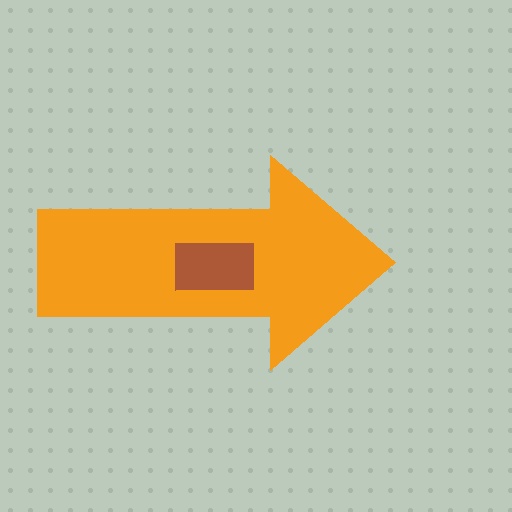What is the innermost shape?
The brown rectangle.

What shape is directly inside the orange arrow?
The brown rectangle.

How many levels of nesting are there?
2.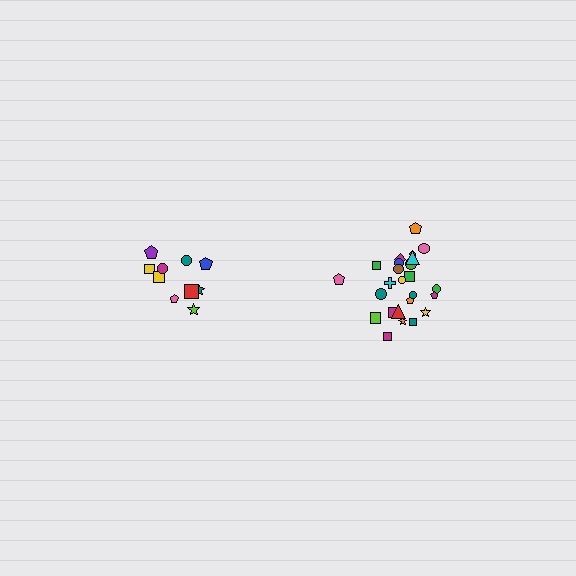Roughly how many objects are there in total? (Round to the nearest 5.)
Roughly 35 objects in total.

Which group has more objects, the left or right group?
The right group.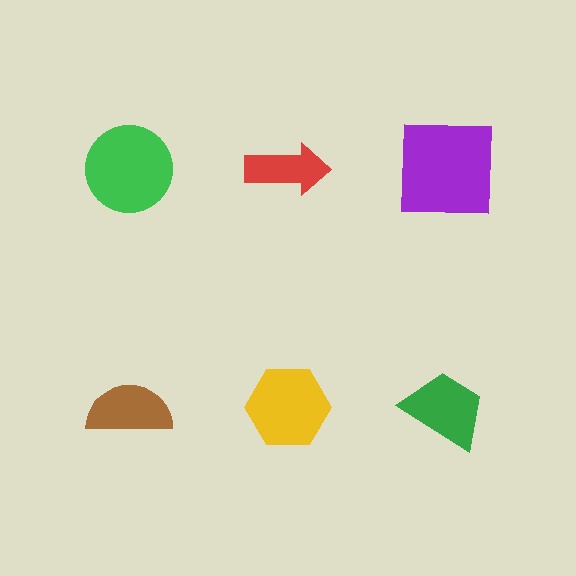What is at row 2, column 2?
A yellow hexagon.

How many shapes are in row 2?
3 shapes.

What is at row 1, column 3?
A purple square.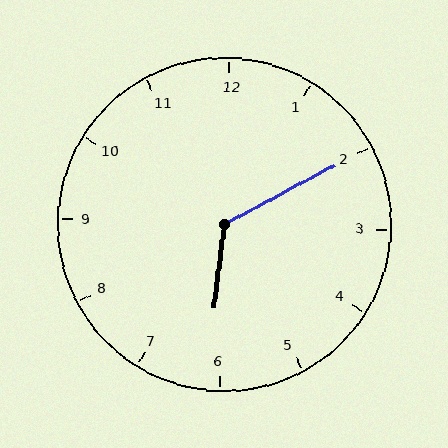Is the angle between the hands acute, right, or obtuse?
It is obtuse.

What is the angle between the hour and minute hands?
Approximately 125 degrees.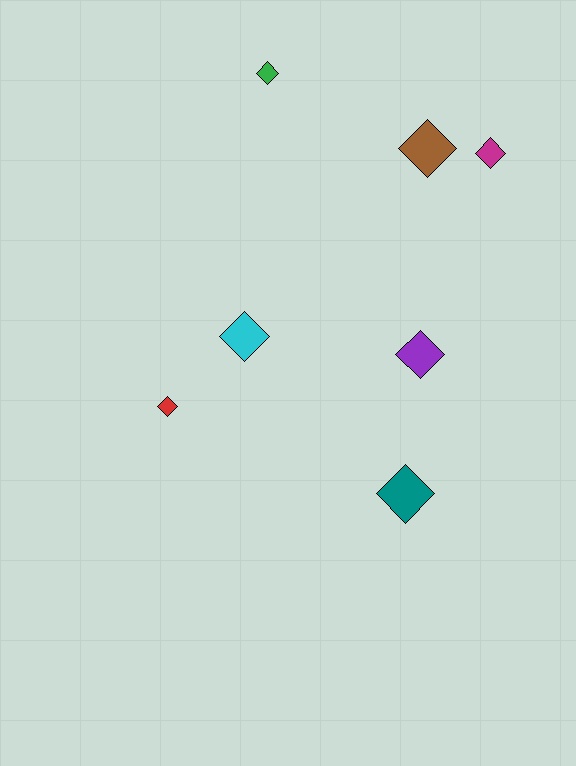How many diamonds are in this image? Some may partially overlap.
There are 7 diamonds.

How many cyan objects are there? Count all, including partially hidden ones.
There is 1 cyan object.